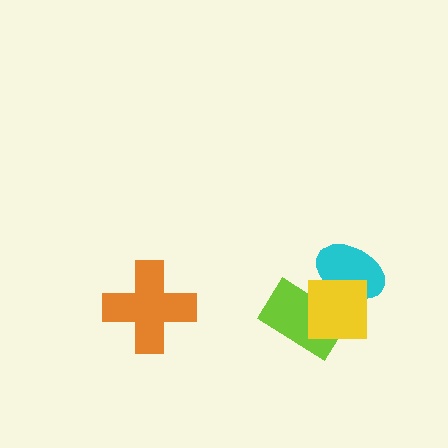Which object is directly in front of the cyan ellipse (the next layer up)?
The lime rectangle is directly in front of the cyan ellipse.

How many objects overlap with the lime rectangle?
2 objects overlap with the lime rectangle.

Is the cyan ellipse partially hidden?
Yes, it is partially covered by another shape.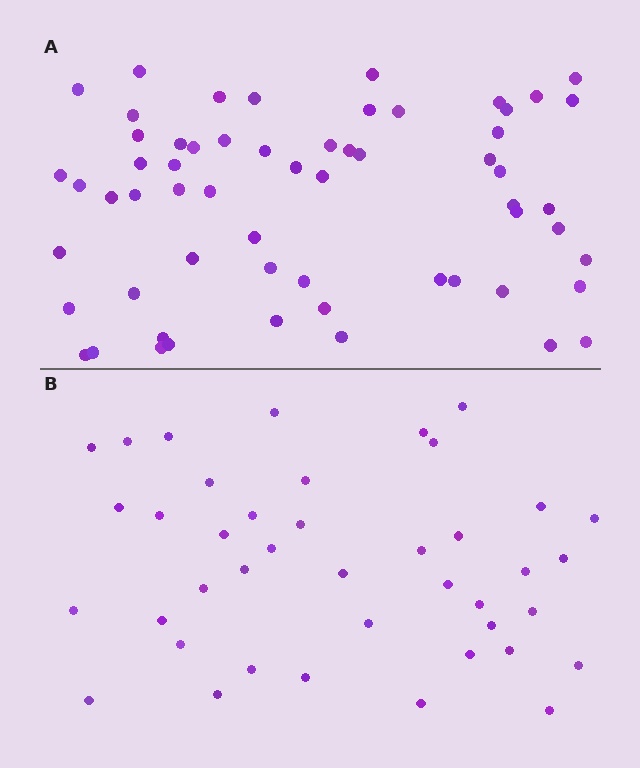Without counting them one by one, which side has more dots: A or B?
Region A (the top region) has more dots.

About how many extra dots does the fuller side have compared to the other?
Region A has approximately 20 more dots than region B.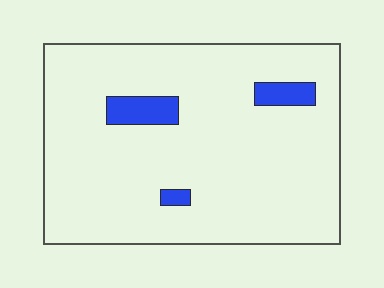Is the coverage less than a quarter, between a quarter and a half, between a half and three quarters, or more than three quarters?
Less than a quarter.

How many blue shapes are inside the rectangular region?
3.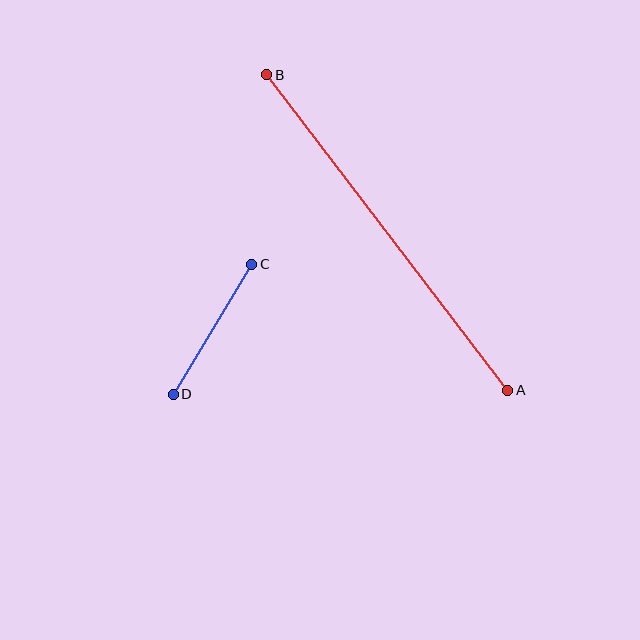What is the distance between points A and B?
The distance is approximately 397 pixels.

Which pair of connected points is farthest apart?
Points A and B are farthest apart.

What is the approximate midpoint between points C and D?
The midpoint is at approximately (213, 329) pixels.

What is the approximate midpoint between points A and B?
The midpoint is at approximately (387, 232) pixels.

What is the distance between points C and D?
The distance is approximately 152 pixels.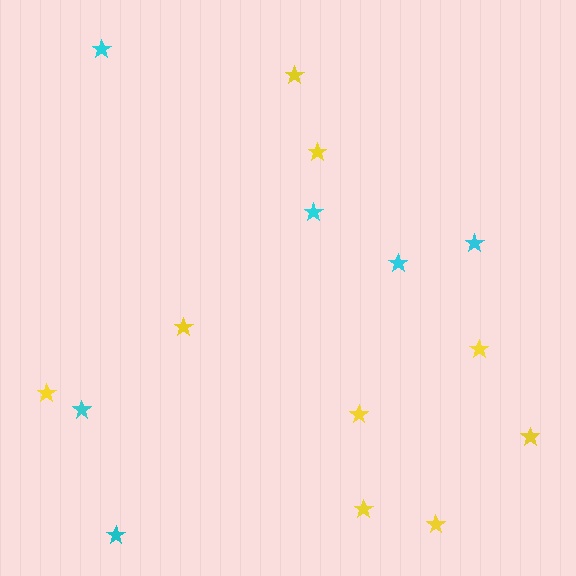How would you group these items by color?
There are 2 groups: one group of cyan stars (6) and one group of yellow stars (9).